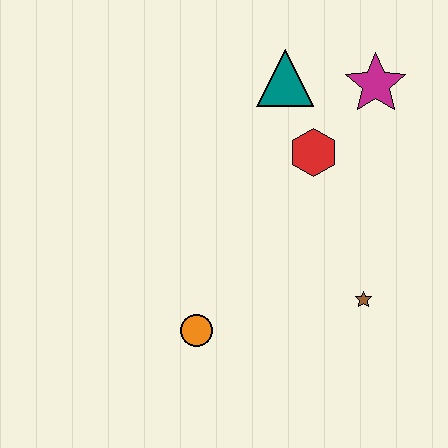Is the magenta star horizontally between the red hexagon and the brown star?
No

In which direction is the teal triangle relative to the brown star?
The teal triangle is above the brown star.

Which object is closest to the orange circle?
The brown star is closest to the orange circle.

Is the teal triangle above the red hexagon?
Yes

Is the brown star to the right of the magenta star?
No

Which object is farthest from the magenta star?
The orange circle is farthest from the magenta star.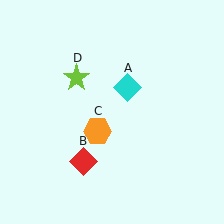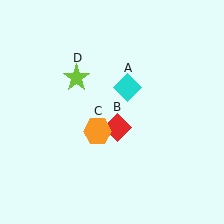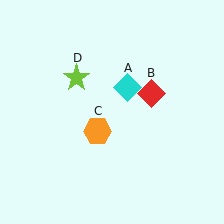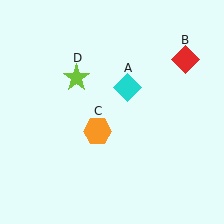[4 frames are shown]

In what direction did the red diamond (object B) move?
The red diamond (object B) moved up and to the right.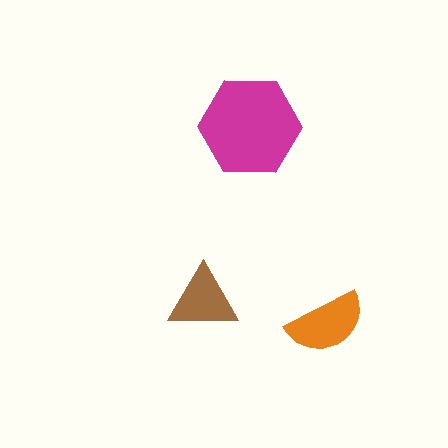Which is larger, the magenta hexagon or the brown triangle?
The magenta hexagon.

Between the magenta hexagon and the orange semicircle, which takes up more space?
The magenta hexagon.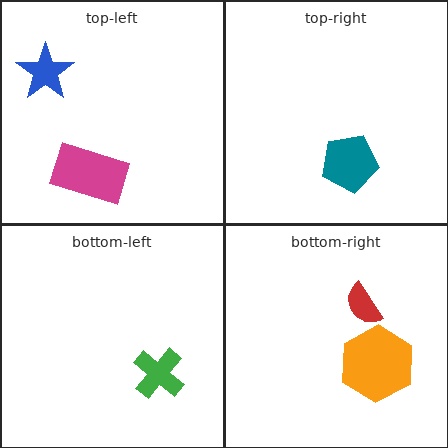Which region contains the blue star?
The top-left region.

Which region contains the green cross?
The bottom-left region.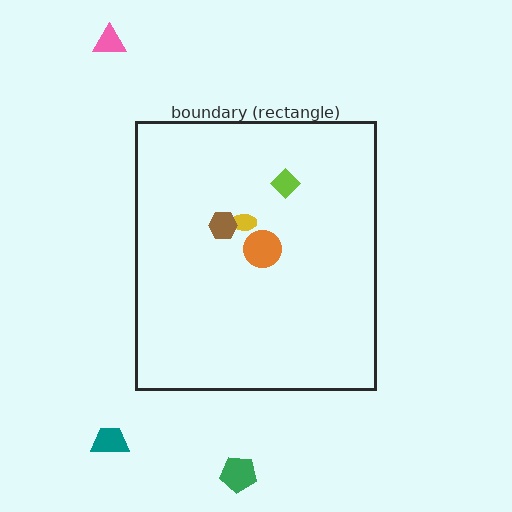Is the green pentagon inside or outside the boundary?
Outside.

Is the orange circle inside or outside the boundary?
Inside.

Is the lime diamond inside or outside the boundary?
Inside.